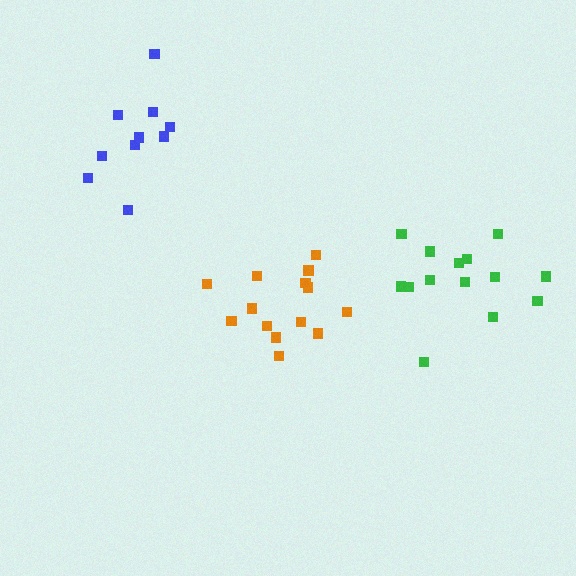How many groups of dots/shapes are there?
There are 3 groups.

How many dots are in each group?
Group 1: 14 dots, Group 2: 10 dots, Group 3: 14 dots (38 total).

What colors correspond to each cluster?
The clusters are colored: orange, blue, green.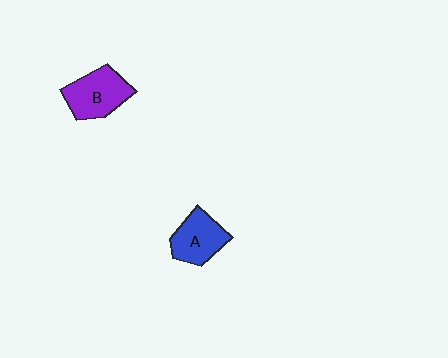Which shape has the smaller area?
Shape A (blue).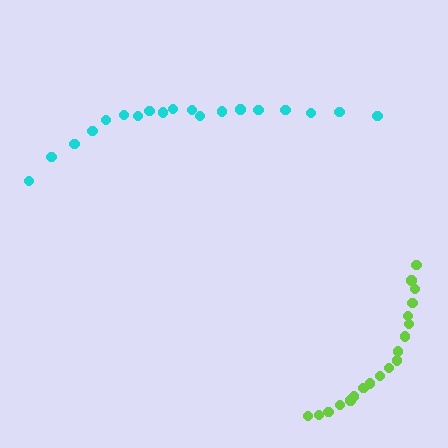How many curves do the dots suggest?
There are 2 distinct paths.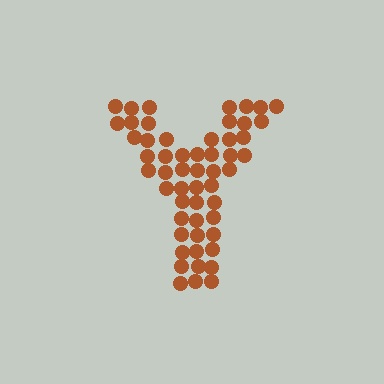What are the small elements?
The small elements are circles.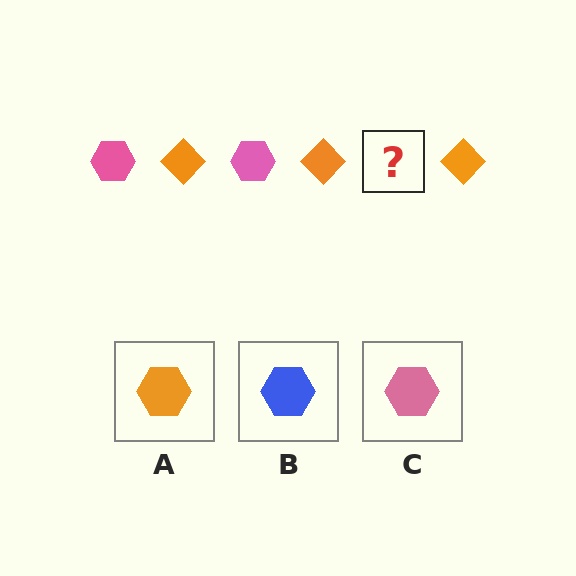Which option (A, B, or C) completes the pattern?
C.